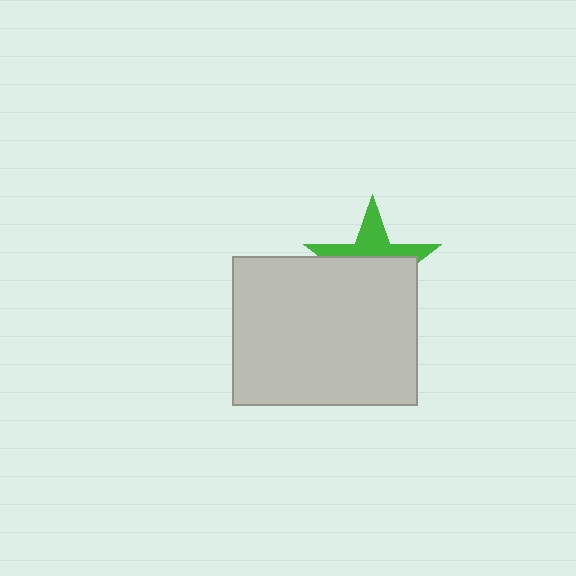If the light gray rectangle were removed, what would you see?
You would see the complete green star.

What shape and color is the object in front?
The object in front is a light gray rectangle.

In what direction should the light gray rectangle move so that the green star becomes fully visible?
The light gray rectangle should move down. That is the shortest direction to clear the overlap and leave the green star fully visible.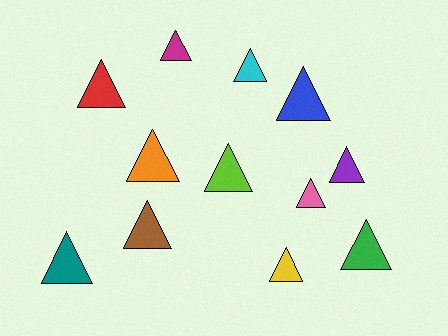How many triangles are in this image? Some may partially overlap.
There are 12 triangles.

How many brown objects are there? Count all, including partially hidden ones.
There is 1 brown object.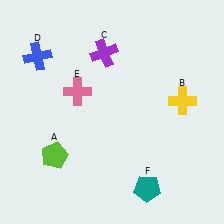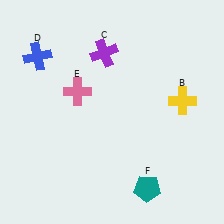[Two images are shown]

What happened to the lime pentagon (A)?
The lime pentagon (A) was removed in Image 2. It was in the bottom-left area of Image 1.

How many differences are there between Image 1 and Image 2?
There is 1 difference between the two images.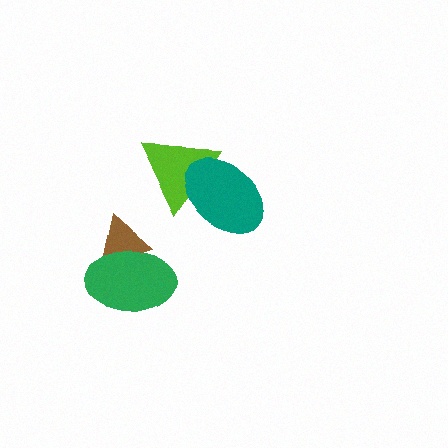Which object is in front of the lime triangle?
The teal ellipse is in front of the lime triangle.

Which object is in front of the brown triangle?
The green ellipse is in front of the brown triangle.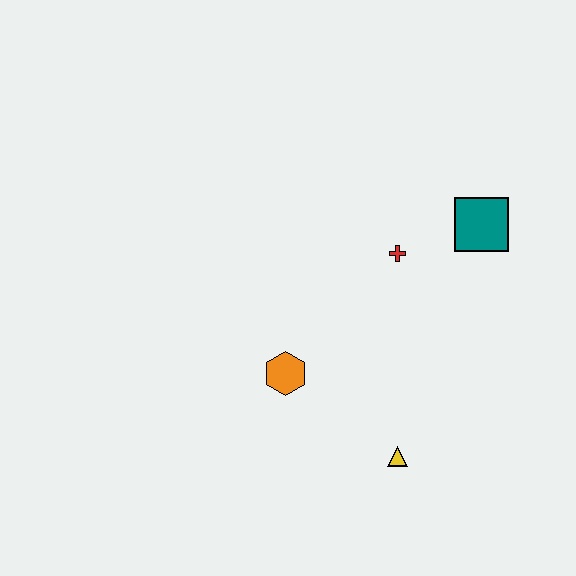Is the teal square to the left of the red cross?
No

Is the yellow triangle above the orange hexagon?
No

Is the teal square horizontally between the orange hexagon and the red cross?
No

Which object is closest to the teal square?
The red cross is closest to the teal square.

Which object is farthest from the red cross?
The yellow triangle is farthest from the red cross.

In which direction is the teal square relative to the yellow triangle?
The teal square is above the yellow triangle.